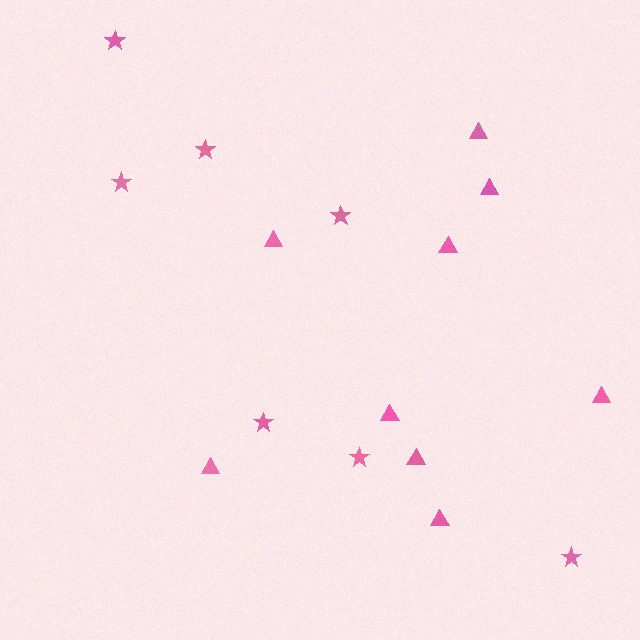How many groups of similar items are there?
There are 2 groups: one group of stars (7) and one group of triangles (9).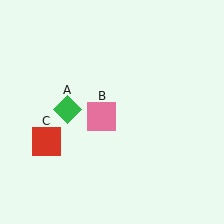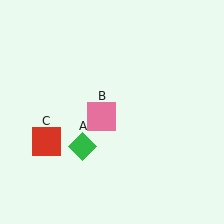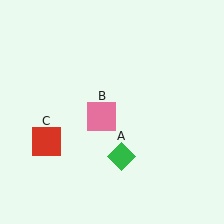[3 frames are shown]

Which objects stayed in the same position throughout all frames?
Pink square (object B) and red square (object C) remained stationary.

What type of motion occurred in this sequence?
The green diamond (object A) rotated counterclockwise around the center of the scene.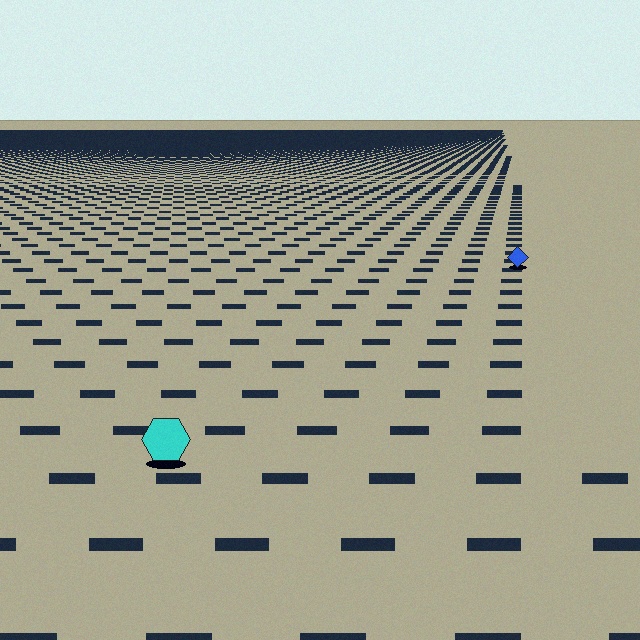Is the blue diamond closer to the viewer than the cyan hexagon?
No. The cyan hexagon is closer — you can tell from the texture gradient: the ground texture is coarser near it.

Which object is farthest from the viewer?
The blue diamond is farthest from the viewer. It appears smaller and the ground texture around it is denser.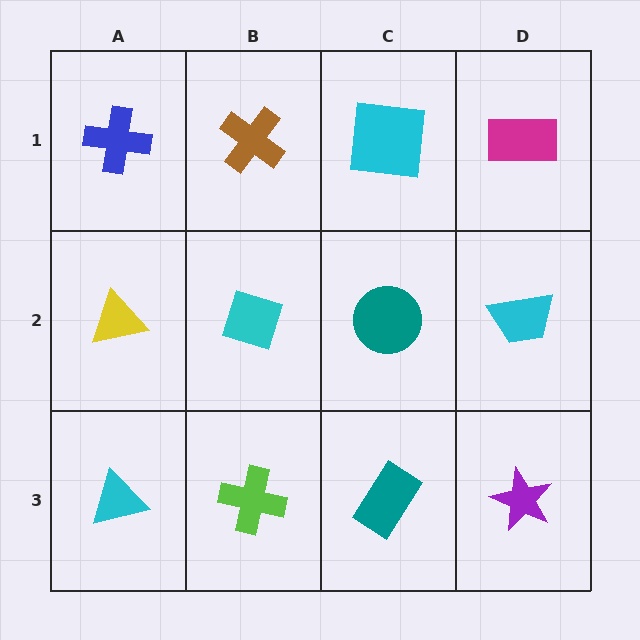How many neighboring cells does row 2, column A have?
3.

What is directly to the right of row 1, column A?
A brown cross.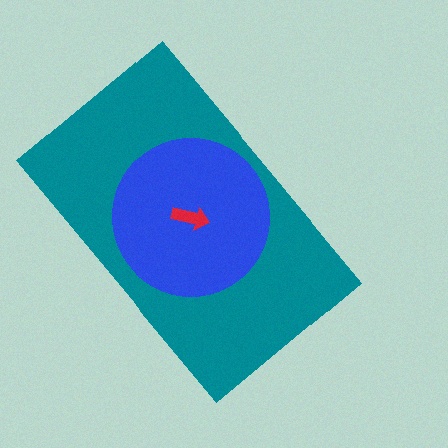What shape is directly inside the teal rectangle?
The blue circle.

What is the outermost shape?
The teal rectangle.